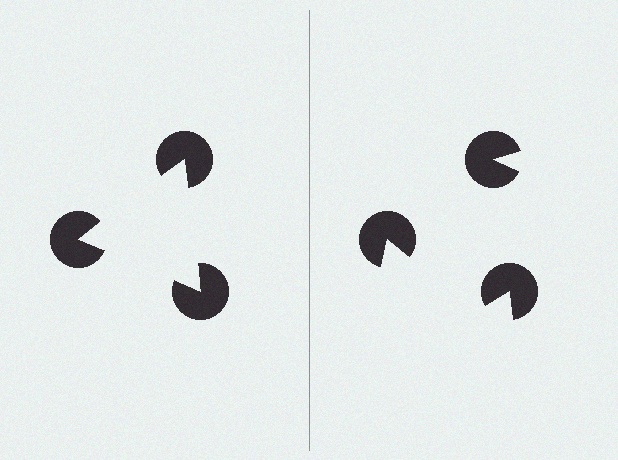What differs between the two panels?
The pac-man discs are positioned identically on both sides; only the wedge orientations differ. On the left they align to a triangle; on the right they are misaligned.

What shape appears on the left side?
An illusory triangle.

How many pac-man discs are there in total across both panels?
6 — 3 on each side.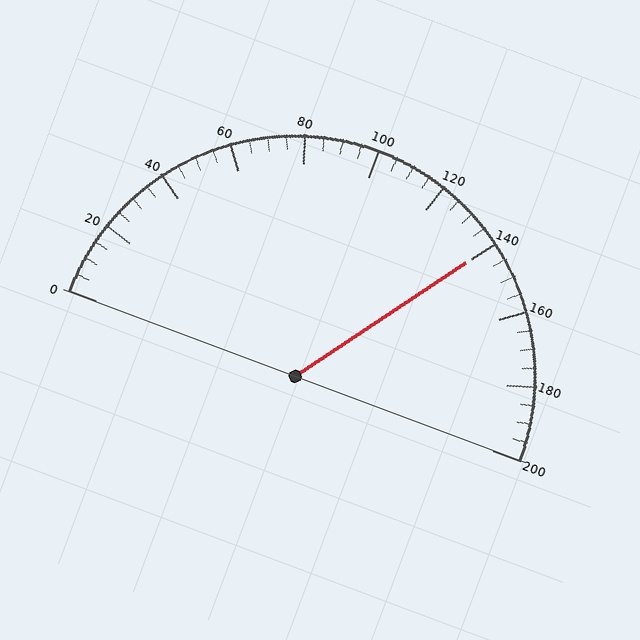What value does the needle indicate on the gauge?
The needle indicates approximately 140.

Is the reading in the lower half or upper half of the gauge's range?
The reading is in the upper half of the range (0 to 200).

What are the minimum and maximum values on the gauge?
The gauge ranges from 0 to 200.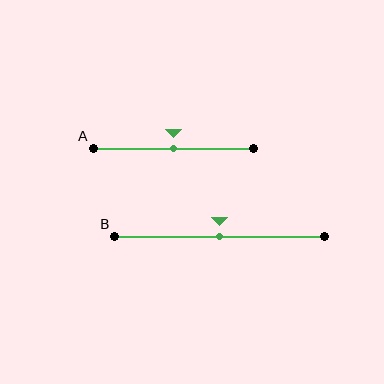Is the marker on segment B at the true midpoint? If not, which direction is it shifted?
Yes, the marker on segment B is at the true midpoint.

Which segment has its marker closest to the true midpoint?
Segment A has its marker closest to the true midpoint.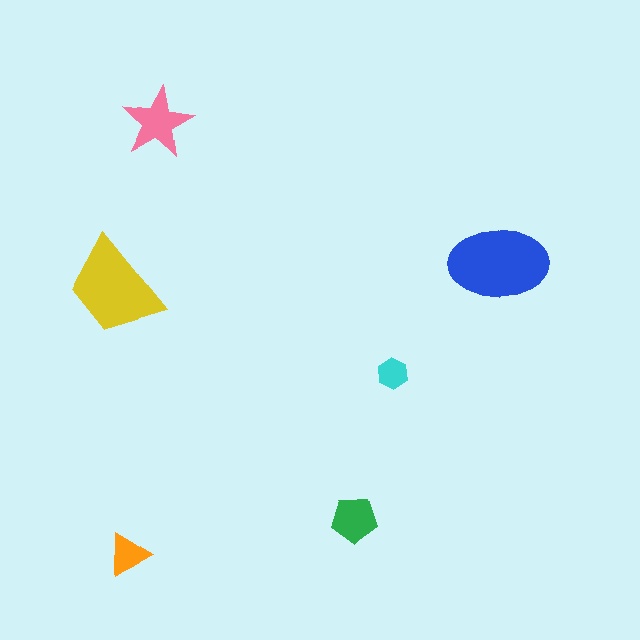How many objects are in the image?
There are 6 objects in the image.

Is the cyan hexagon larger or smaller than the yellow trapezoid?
Smaller.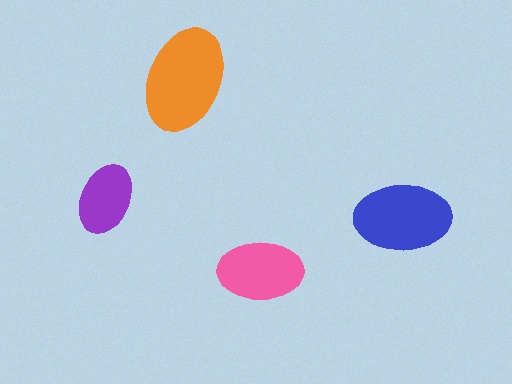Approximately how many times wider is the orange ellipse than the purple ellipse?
About 1.5 times wider.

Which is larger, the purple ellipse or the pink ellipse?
The pink one.